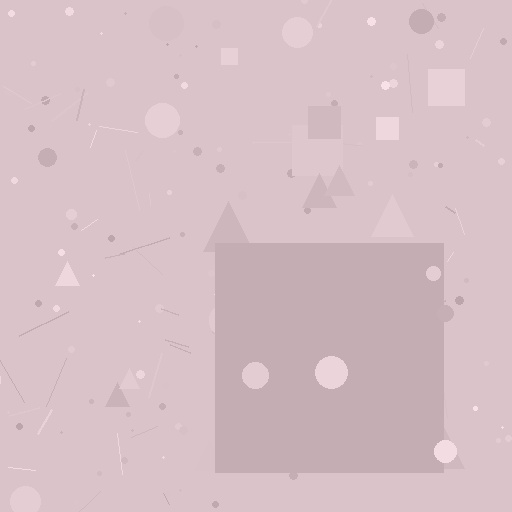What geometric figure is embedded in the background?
A square is embedded in the background.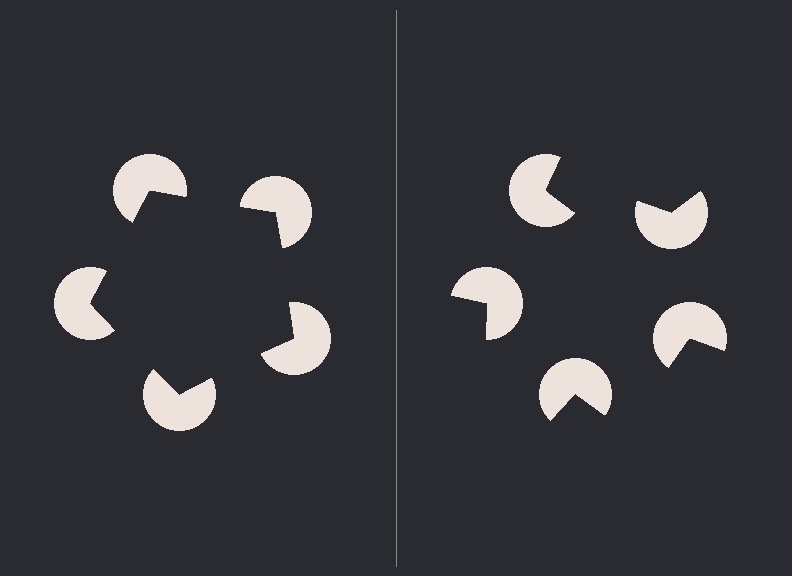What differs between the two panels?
The pac-man discs are positioned identically on both sides; only the wedge orientations differ. On the left they align to a pentagon; on the right they are misaligned.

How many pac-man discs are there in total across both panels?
10 — 5 on each side.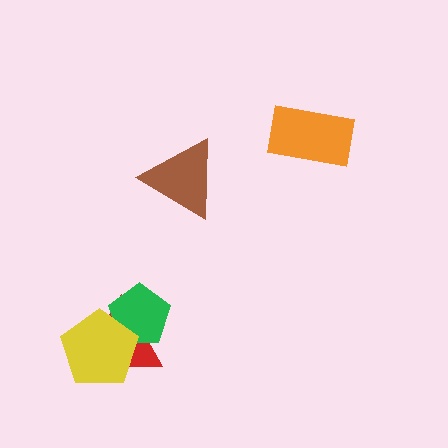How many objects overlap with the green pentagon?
2 objects overlap with the green pentagon.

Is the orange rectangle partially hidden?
No, no other shape covers it.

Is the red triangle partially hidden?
Yes, it is partially covered by another shape.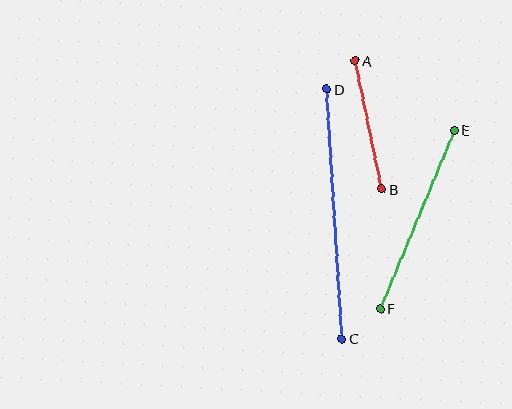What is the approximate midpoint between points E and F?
The midpoint is at approximately (417, 220) pixels.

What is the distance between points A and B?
The distance is approximately 131 pixels.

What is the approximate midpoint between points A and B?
The midpoint is at approximately (368, 125) pixels.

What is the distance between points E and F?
The distance is approximately 193 pixels.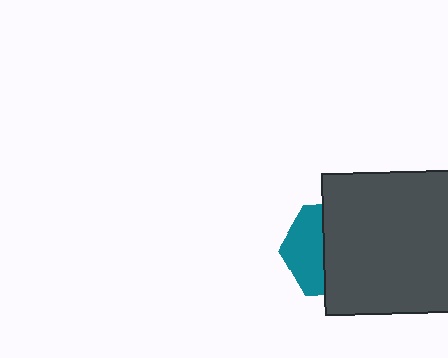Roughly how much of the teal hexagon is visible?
A small part of it is visible (roughly 42%).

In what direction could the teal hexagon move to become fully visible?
The teal hexagon could move left. That would shift it out from behind the dark gray square entirely.